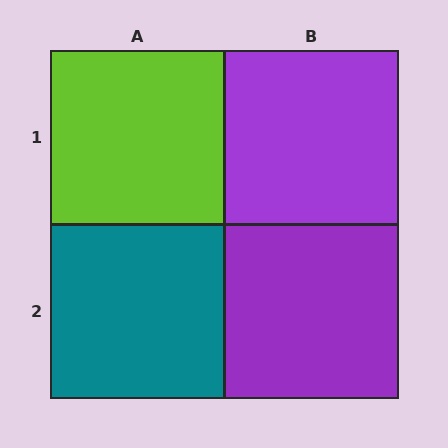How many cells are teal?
1 cell is teal.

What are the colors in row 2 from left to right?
Teal, purple.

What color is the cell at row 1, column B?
Purple.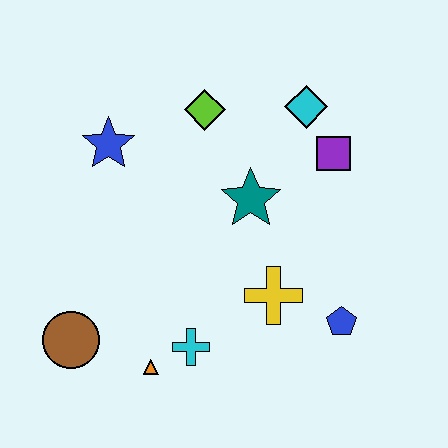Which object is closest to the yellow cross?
The blue pentagon is closest to the yellow cross.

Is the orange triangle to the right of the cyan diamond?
No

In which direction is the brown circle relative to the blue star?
The brown circle is below the blue star.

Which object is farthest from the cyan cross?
The cyan diamond is farthest from the cyan cross.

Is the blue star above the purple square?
Yes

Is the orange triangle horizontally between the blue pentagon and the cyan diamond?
No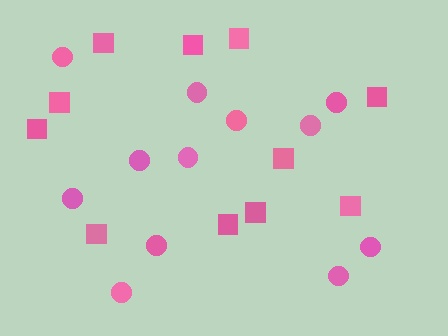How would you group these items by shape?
There are 2 groups: one group of circles (12) and one group of squares (11).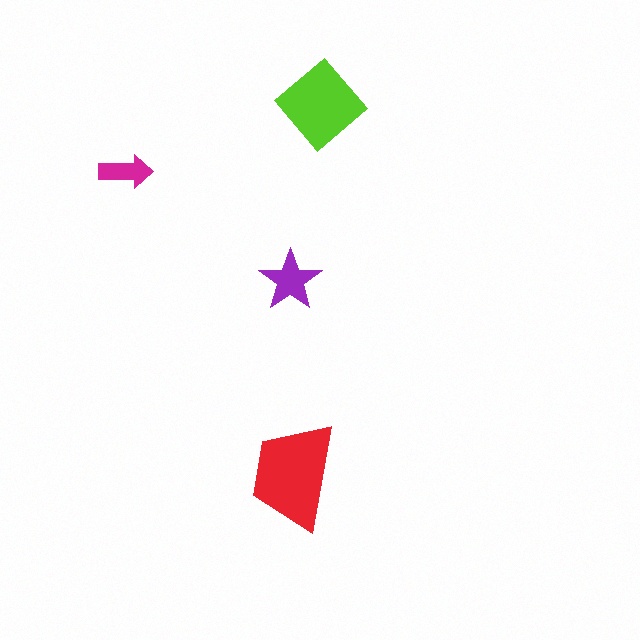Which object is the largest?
The red trapezoid.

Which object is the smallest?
The magenta arrow.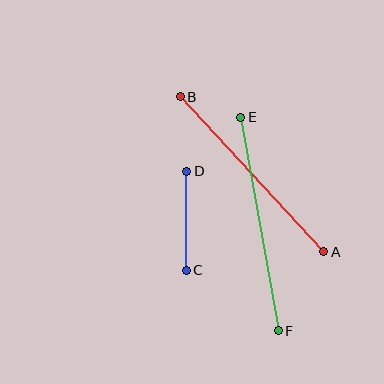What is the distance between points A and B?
The distance is approximately 211 pixels.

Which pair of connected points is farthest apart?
Points E and F are farthest apart.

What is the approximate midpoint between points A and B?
The midpoint is at approximately (252, 174) pixels.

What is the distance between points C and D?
The distance is approximately 99 pixels.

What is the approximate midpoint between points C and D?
The midpoint is at approximately (186, 221) pixels.